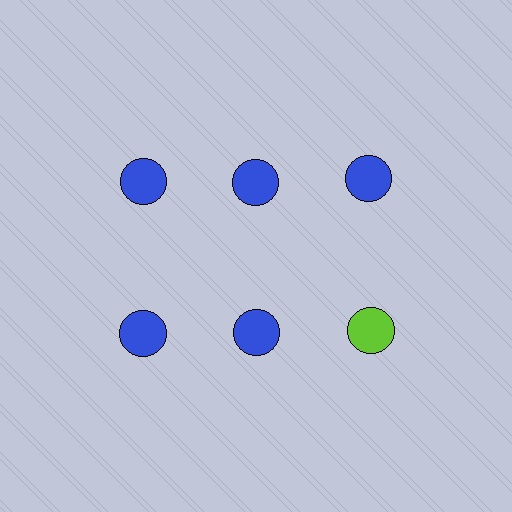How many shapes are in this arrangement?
There are 6 shapes arranged in a grid pattern.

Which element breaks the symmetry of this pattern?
The lime circle in the second row, center column breaks the symmetry. All other shapes are blue circles.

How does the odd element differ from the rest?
It has a different color: lime instead of blue.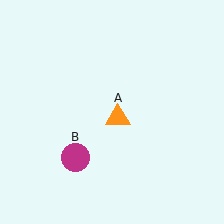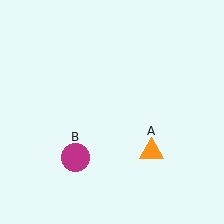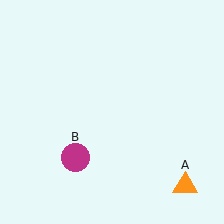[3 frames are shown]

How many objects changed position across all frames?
1 object changed position: orange triangle (object A).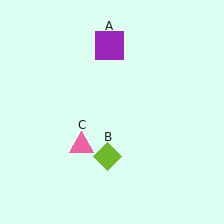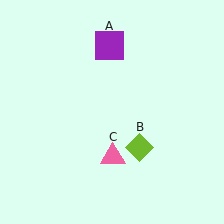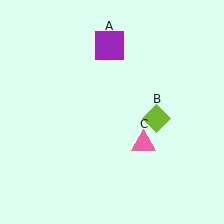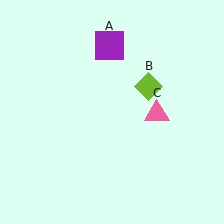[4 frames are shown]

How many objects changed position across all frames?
2 objects changed position: lime diamond (object B), pink triangle (object C).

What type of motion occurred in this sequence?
The lime diamond (object B), pink triangle (object C) rotated counterclockwise around the center of the scene.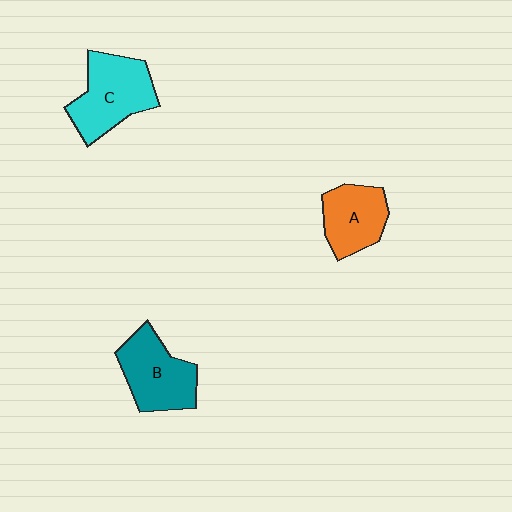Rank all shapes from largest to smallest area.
From largest to smallest: C (cyan), B (teal), A (orange).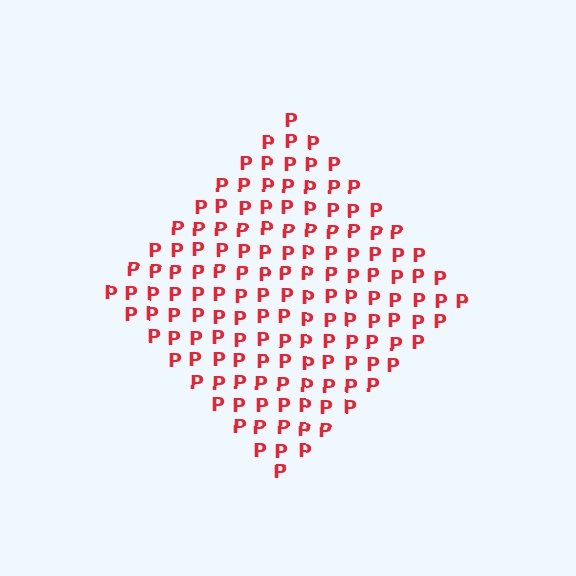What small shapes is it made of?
It is made of small letter P's.